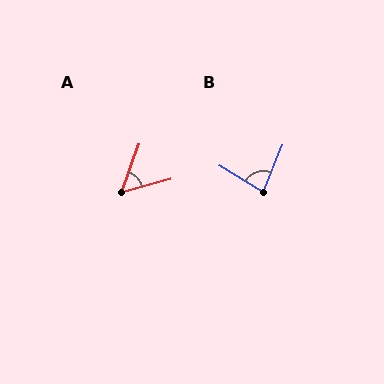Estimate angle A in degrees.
Approximately 55 degrees.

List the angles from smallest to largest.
A (55°), B (81°).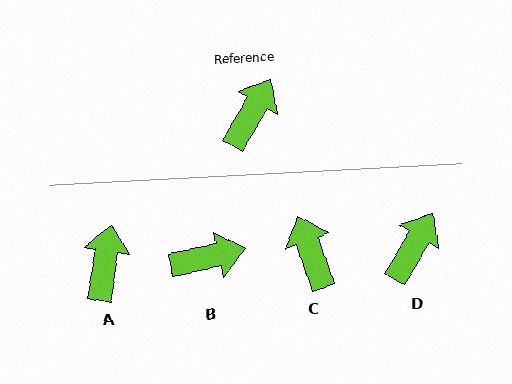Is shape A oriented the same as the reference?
No, it is off by about 22 degrees.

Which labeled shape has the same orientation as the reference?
D.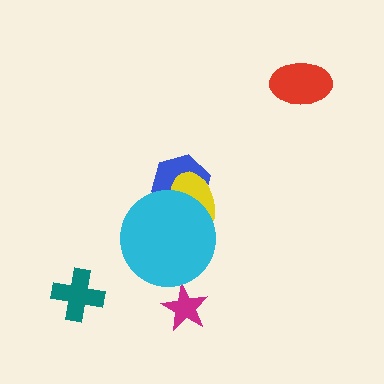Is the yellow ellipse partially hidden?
Yes, it is partially covered by another shape.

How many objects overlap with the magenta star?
0 objects overlap with the magenta star.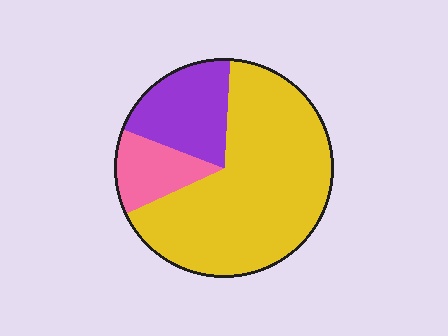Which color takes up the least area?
Pink, at roughly 15%.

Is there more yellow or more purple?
Yellow.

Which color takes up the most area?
Yellow, at roughly 65%.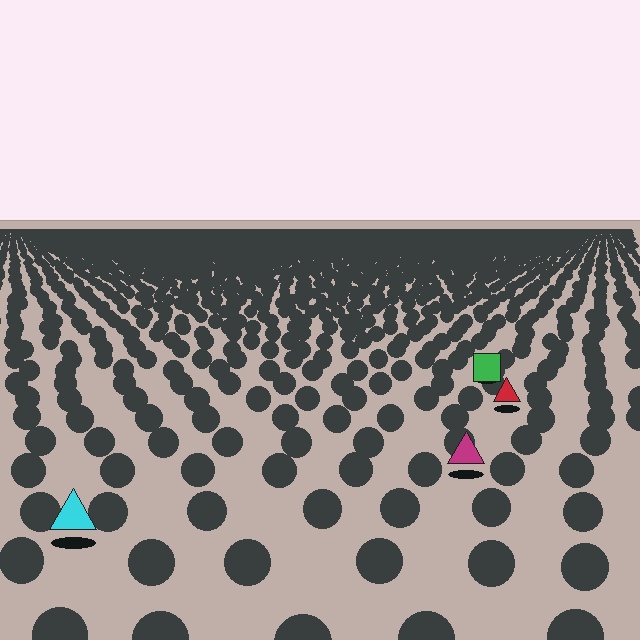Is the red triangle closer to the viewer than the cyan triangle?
No. The cyan triangle is closer — you can tell from the texture gradient: the ground texture is coarser near it.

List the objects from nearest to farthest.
From nearest to farthest: the cyan triangle, the magenta triangle, the red triangle, the green square.